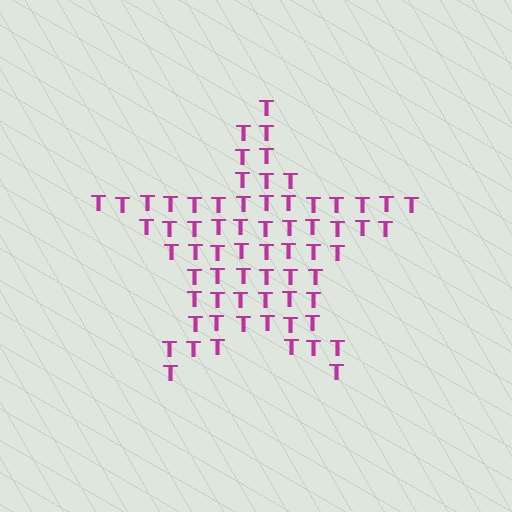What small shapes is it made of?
It is made of small letter T's.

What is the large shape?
The large shape is a star.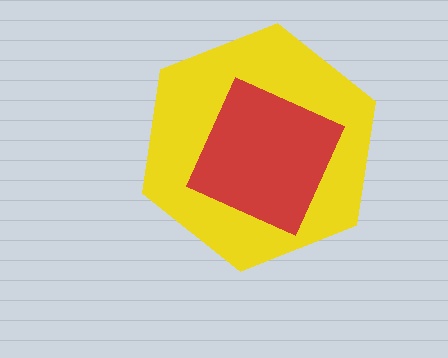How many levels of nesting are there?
2.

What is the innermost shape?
The red diamond.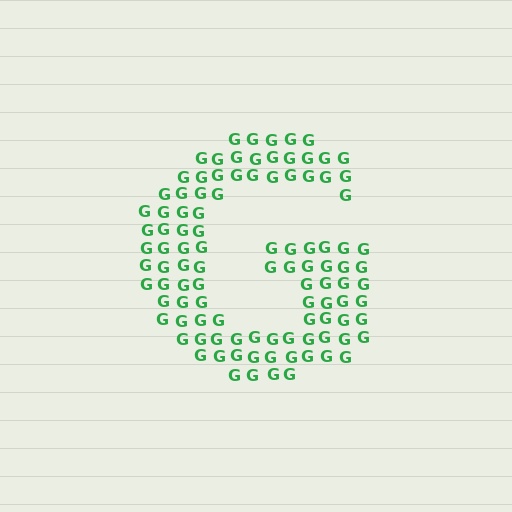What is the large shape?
The large shape is the letter G.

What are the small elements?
The small elements are letter G's.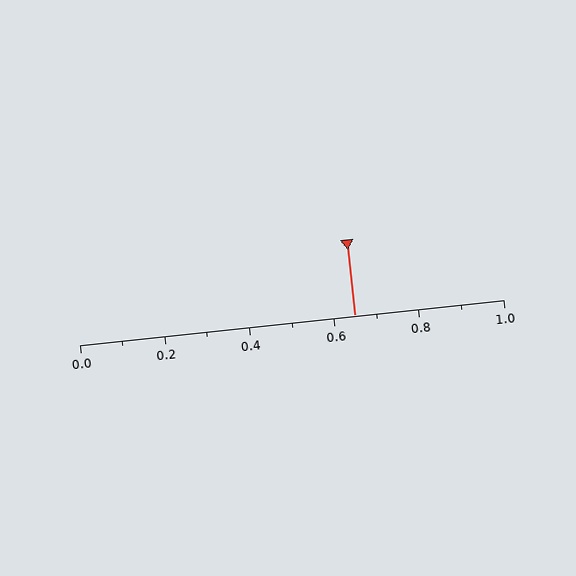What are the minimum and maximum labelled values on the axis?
The axis runs from 0.0 to 1.0.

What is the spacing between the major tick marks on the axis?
The major ticks are spaced 0.2 apart.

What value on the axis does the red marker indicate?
The marker indicates approximately 0.65.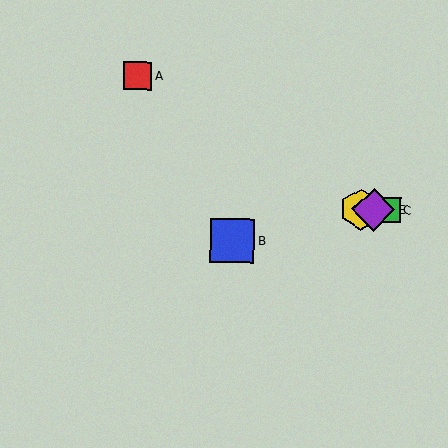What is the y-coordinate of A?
Object A is at y≈76.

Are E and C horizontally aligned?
Yes, both are at y≈210.